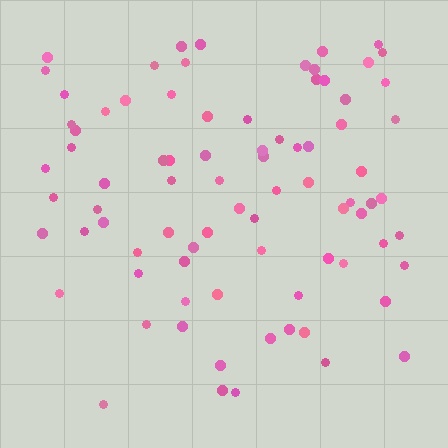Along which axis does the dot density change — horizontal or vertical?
Vertical.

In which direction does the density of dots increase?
From bottom to top, with the top side densest.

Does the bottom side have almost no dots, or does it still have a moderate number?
Still a moderate number, just noticeably fewer than the top.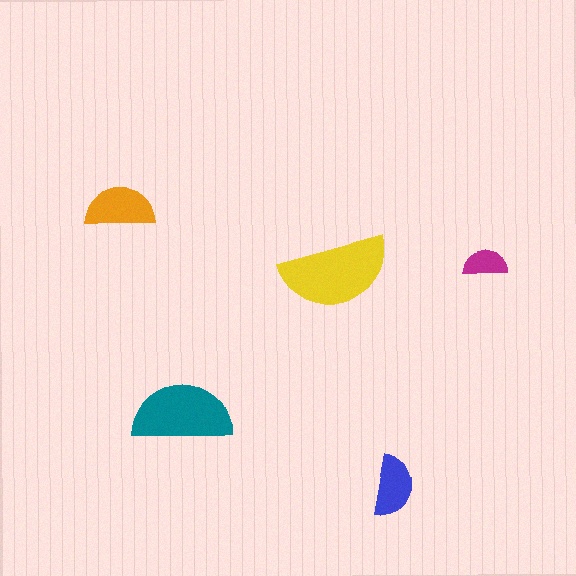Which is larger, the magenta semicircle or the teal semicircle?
The teal one.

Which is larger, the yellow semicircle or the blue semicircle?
The yellow one.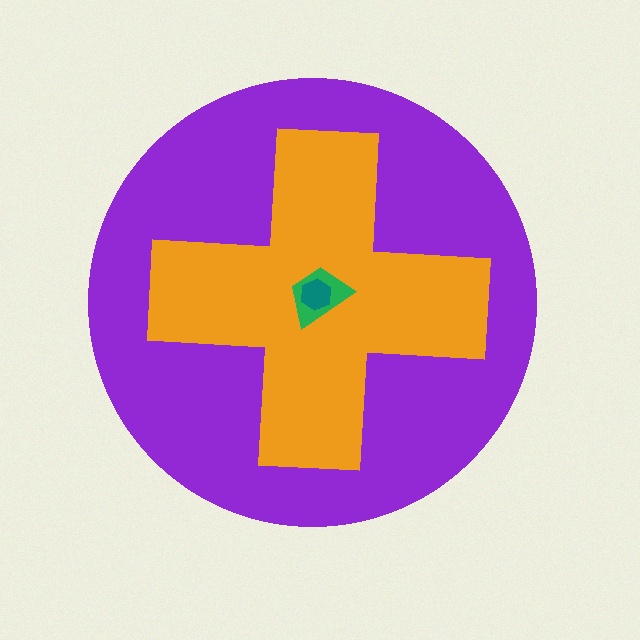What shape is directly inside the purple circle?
The orange cross.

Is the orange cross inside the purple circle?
Yes.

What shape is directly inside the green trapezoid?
The teal hexagon.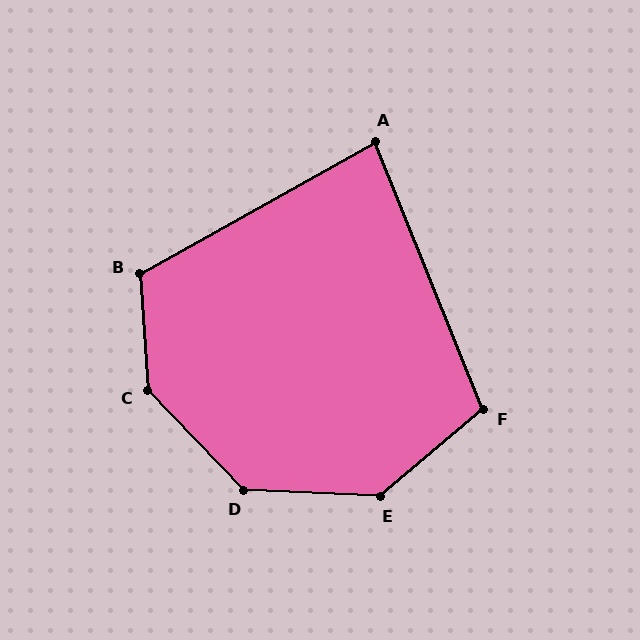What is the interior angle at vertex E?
Approximately 137 degrees (obtuse).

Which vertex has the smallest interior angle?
A, at approximately 83 degrees.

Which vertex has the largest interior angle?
C, at approximately 140 degrees.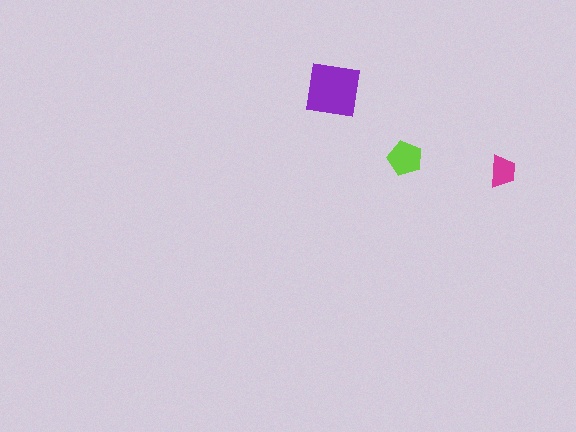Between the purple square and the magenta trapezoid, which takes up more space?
The purple square.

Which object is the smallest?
The magenta trapezoid.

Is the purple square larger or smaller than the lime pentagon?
Larger.